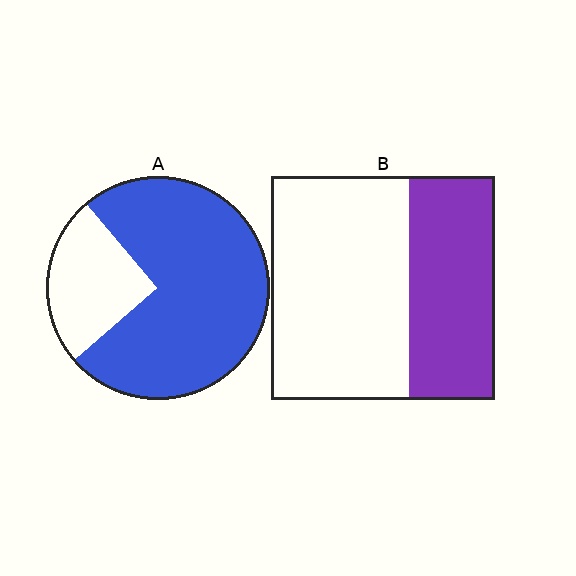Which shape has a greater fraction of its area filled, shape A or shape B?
Shape A.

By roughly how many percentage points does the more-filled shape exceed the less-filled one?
By roughly 35 percentage points (A over B).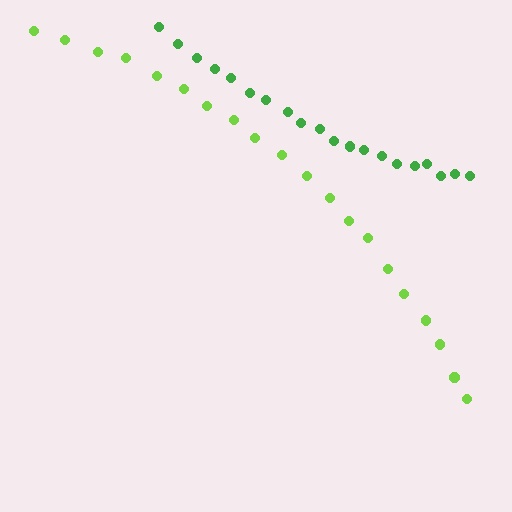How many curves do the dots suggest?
There are 2 distinct paths.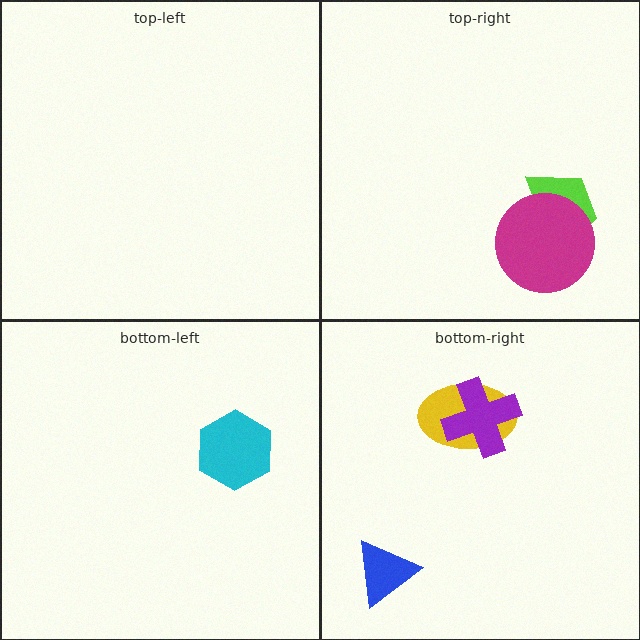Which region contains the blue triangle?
The bottom-right region.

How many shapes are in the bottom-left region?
1.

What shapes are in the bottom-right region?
The yellow ellipse, the purple cross, the blue triangle.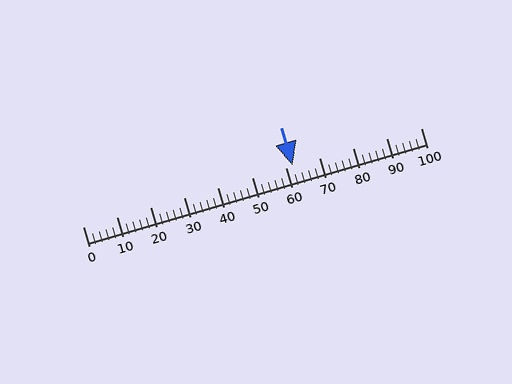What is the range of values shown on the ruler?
The ruler shows values from 0 to 100.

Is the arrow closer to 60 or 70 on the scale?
The arrow is closer to 60.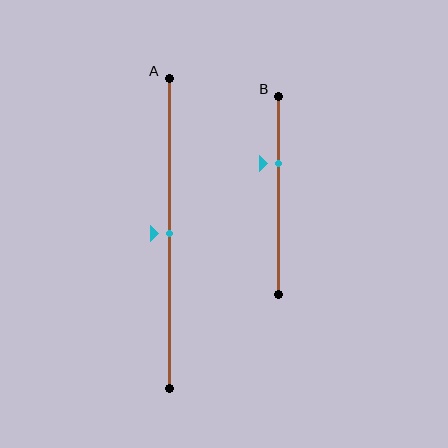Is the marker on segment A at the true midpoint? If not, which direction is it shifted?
Yes, the marker on segment A is at the true midpoint.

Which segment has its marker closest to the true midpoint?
Segment A has its marker closest to the true midpoint.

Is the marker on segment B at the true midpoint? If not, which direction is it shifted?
No, the marker on segment B is shifted upward by about 16% of the segment length.